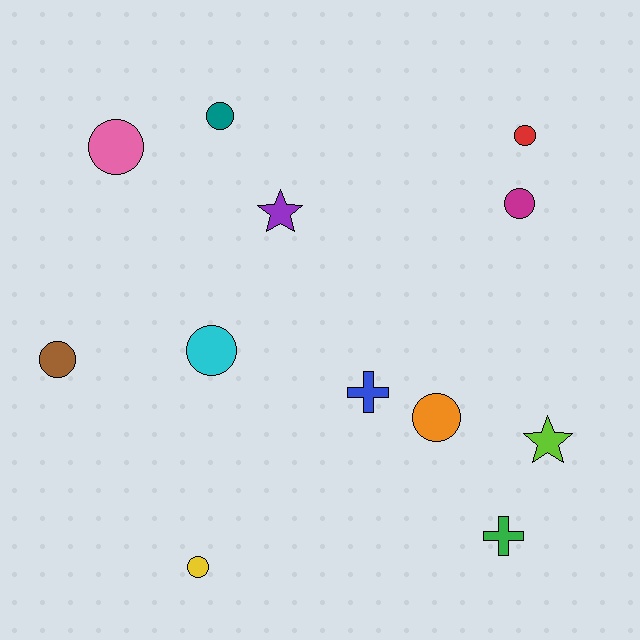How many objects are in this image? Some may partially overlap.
There are 12 objects.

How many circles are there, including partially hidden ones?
There are 8 circles.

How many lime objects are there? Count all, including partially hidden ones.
There is 1 lime object.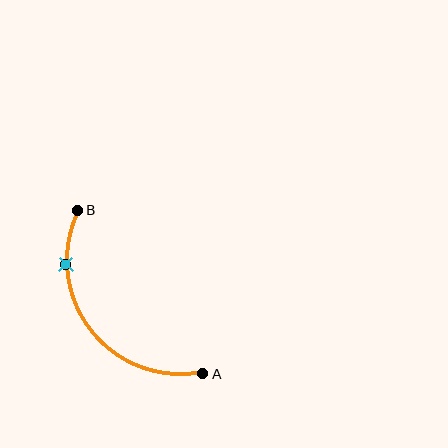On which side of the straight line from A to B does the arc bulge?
The arc bulges below and to the left of the straight line connecting A and B.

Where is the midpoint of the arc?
The arc midpoint is the point on the curve farthest from the straight line joining A and B. It sits below and to the left of that line.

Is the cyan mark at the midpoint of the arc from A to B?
No. The cyan mark lies on the arc but is closer to endpoint B. The arc midpoint would be at the point on the curve equidistant along the arc from both A and B.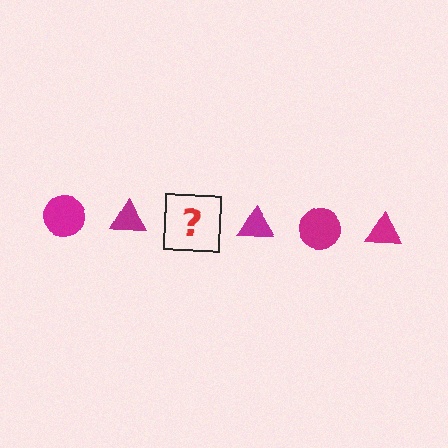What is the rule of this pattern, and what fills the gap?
The rule is that the pattern cycles through circle, triangle shapes in magenta. The gap should be filled with a magenta circle.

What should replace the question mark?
The question mark should be replaced with a magenta circle.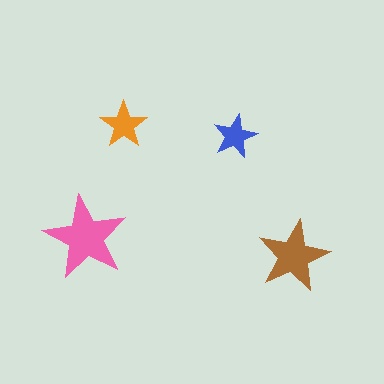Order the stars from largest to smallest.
the pink one, the brown one, the orange one, the blue one.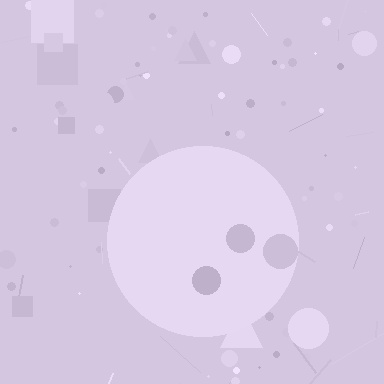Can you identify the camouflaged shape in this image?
The camouflaged shape is a circle.